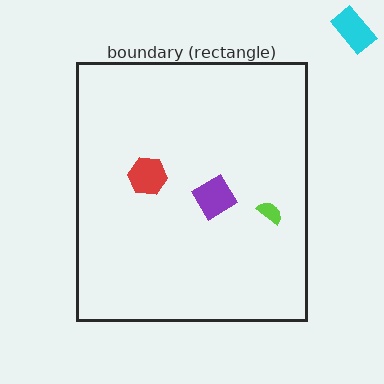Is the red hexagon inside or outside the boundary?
Inside.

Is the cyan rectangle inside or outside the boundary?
Outside.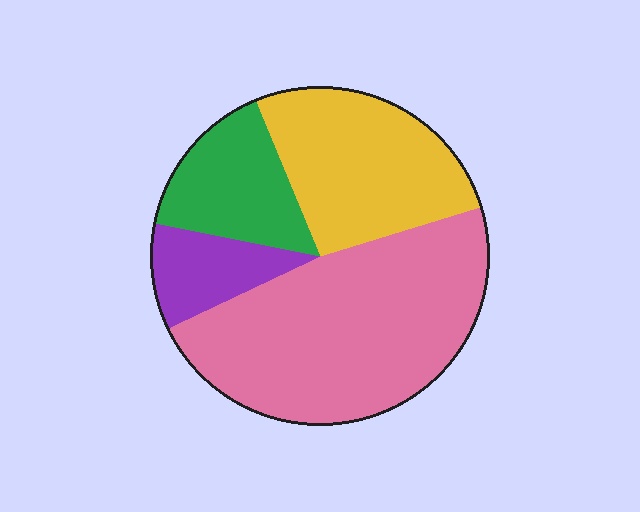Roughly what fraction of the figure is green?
Green takes up about one sixth (1/6) of the figure.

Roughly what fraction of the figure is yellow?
Yellow covers 27% of the figure.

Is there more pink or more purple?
Pink.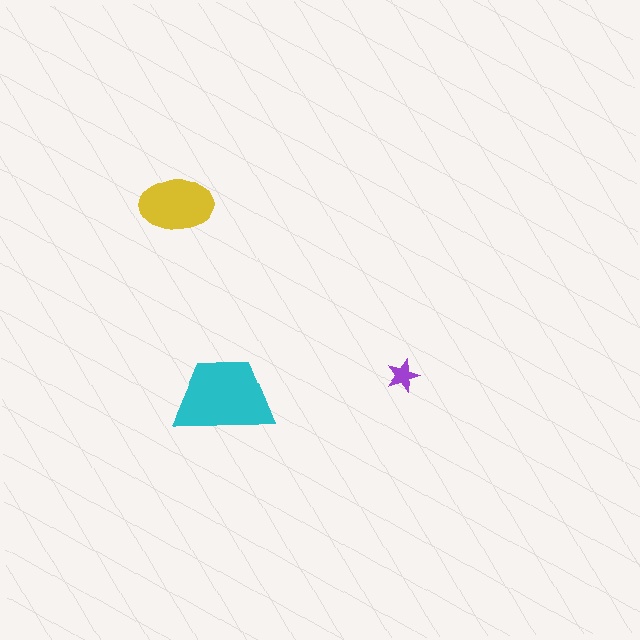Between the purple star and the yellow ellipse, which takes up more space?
The yellow ellipse.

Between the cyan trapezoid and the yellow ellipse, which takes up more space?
The cyan trapezoid.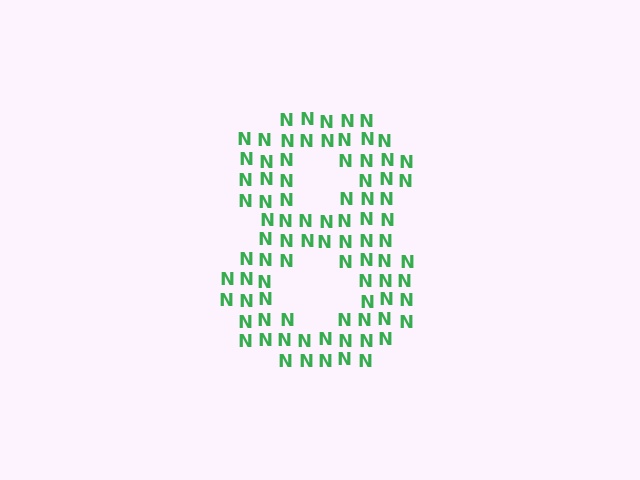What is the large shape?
The large shape is the digit 8.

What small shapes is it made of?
It is made of small letter N's.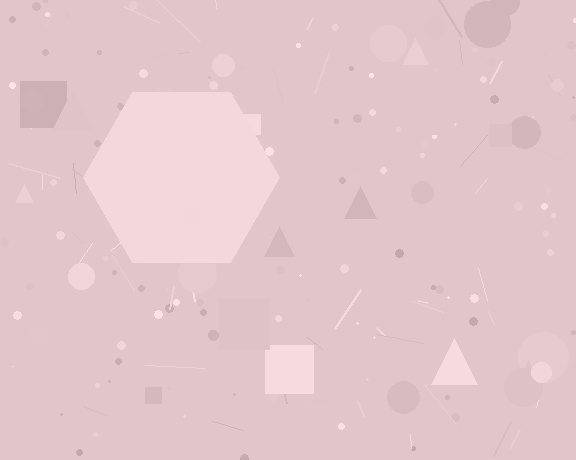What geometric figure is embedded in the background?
A hexagon is embedded in the background.